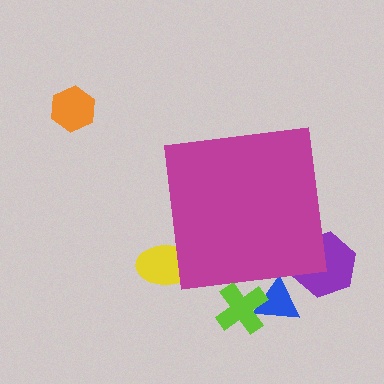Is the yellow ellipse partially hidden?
Yes, the yellow ellipse is partially hidden behind the magenta square.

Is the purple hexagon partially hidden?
Yes, the purple hexagon is partially hidden behind the magenta square.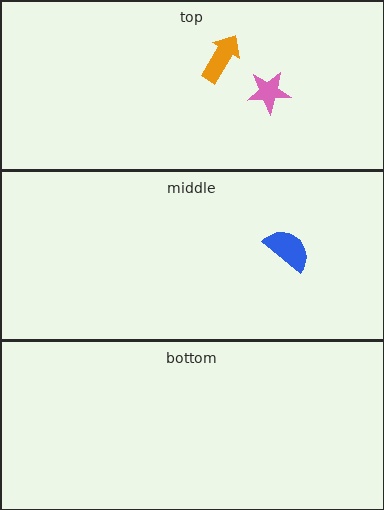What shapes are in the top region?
The pink star, the orange arrow.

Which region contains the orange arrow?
The top region.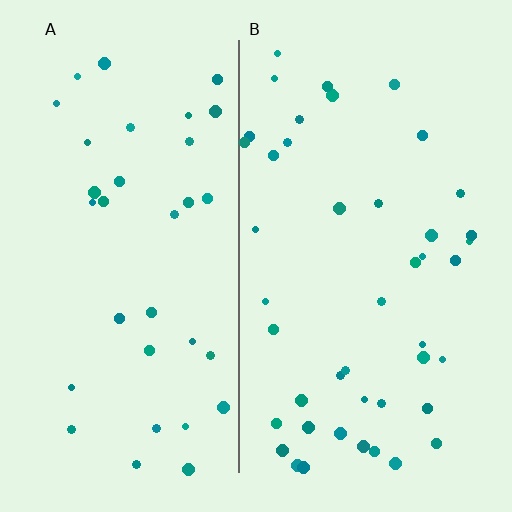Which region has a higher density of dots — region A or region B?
B (the right).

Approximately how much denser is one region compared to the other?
Approximately 1.3× — region B over region A.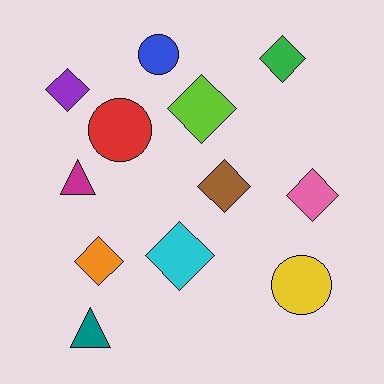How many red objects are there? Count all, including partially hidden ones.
There is 1 red object.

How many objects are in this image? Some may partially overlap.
There are 12 objects.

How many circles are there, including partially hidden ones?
There are 3 circles.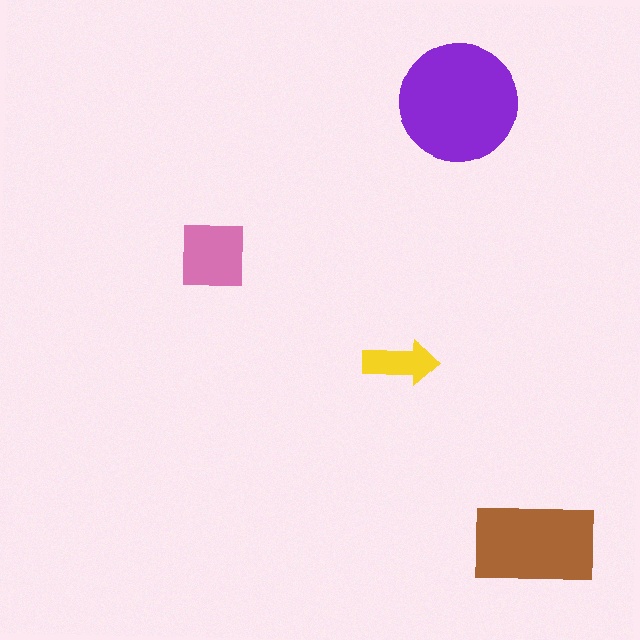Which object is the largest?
The purple circle.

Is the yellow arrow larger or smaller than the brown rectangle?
Smaller.